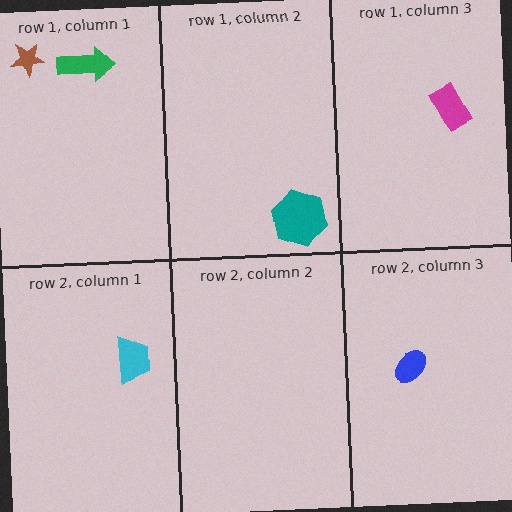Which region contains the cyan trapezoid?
The row 2, column 1 region.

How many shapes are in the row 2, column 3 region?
1.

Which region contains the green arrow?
The row 1, column 1 region.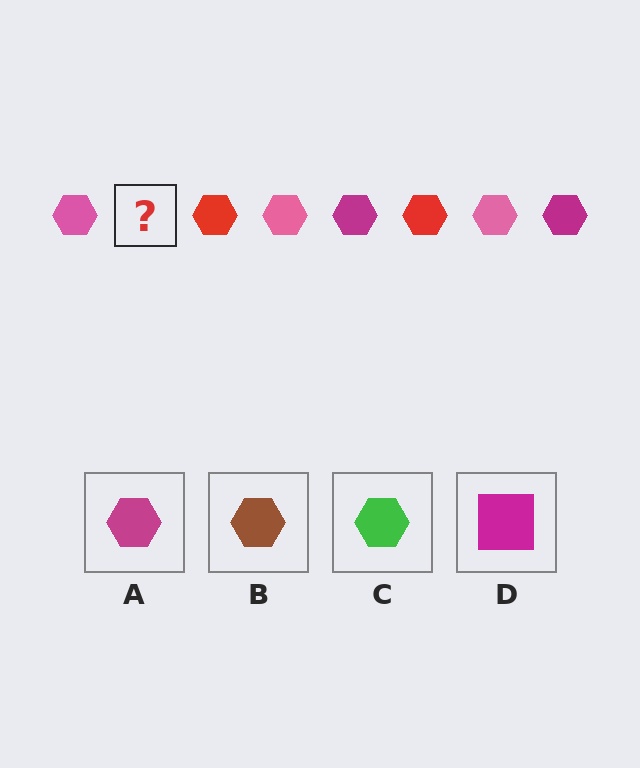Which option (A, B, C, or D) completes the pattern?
A.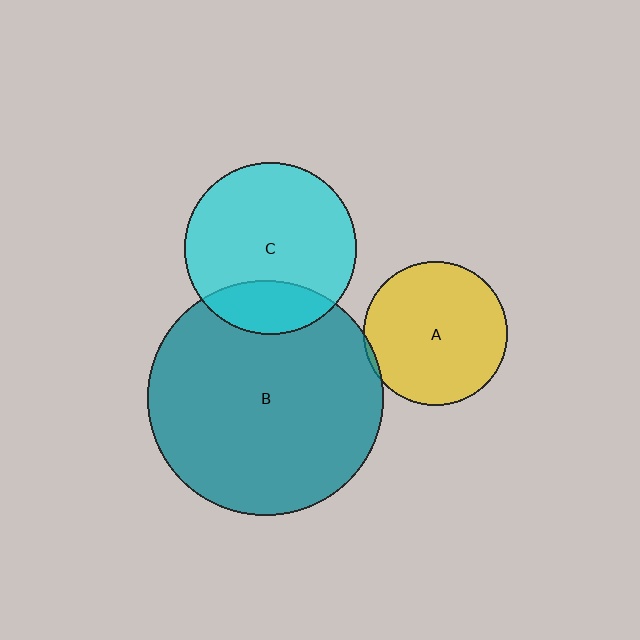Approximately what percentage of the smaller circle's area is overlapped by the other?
Approximately 5%.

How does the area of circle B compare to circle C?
Approximately 1.9 times.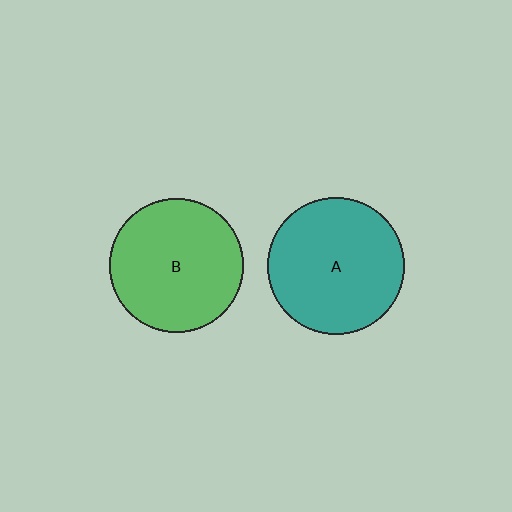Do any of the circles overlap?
No, none of the circles overlap.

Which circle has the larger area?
Circle A (teal).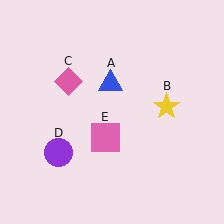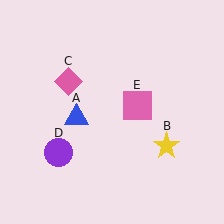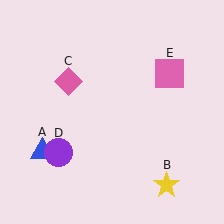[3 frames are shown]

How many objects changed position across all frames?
3 objects changed position: blue triangle (object A), yellow star (object B), pink square (object E).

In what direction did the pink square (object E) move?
The pink square (object E) moved up and to the right.